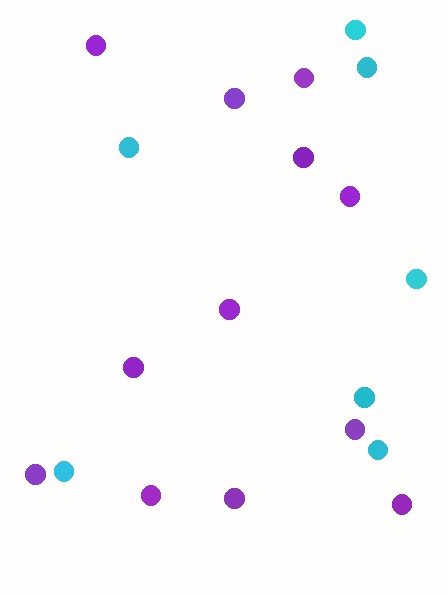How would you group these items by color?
There are 2 groups: one group of cyan circles (7) and one group of purple circles (12).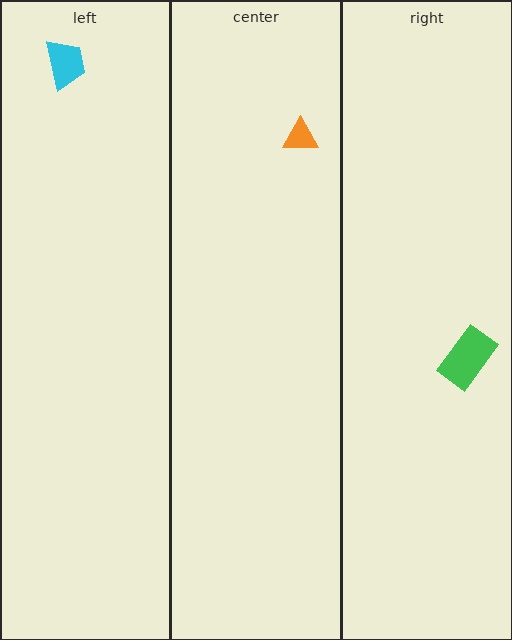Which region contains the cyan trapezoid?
The left region.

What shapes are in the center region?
The orange triangle.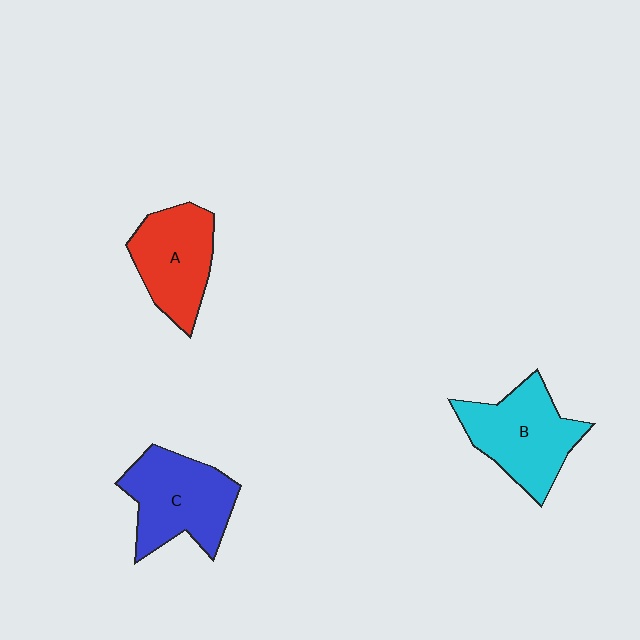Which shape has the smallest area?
Shape A (red).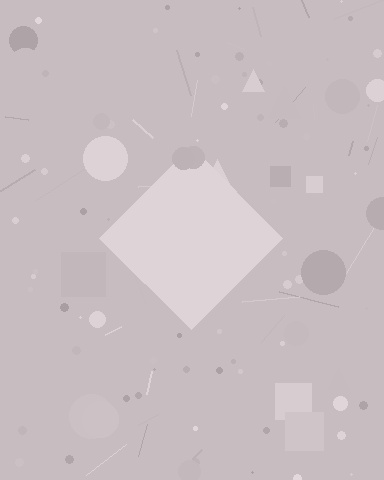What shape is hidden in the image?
A diamond is hidden in the image.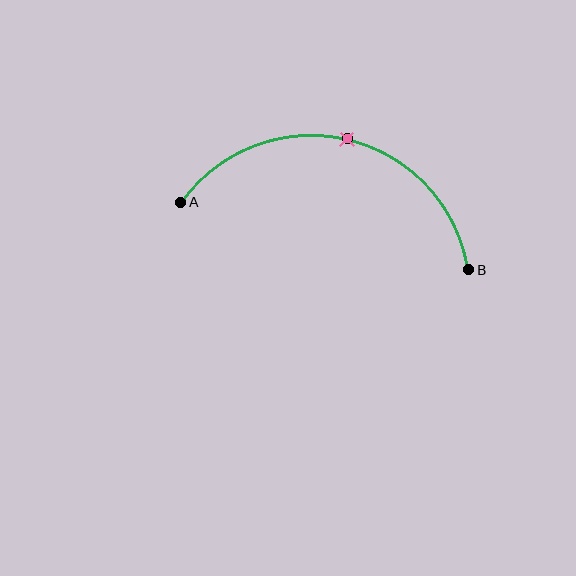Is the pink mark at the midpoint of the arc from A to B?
Yes. The pink mark lies on the arc at equal arc-length from both A and B — it is the arc midpoint.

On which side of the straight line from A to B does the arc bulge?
The arc bulges above the straight line connecting A and B.